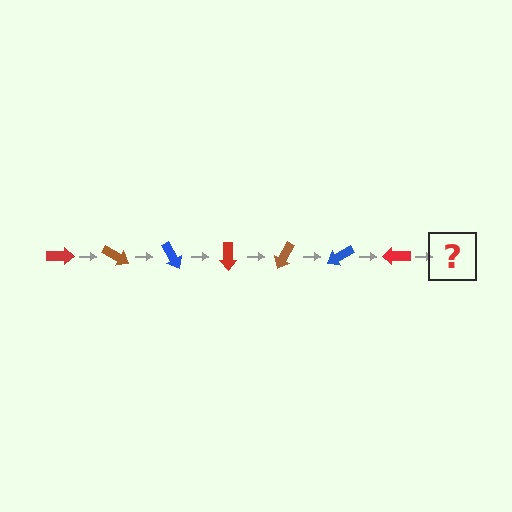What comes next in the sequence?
The next element should be a brown arrow, rotated 210 degrees from the start.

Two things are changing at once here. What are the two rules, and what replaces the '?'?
The two rules are that it rotates 30 degrees each step and the color cycles through red, brown, and blue. The '?' should be a brown arrow, rotated 210 degrees from the start.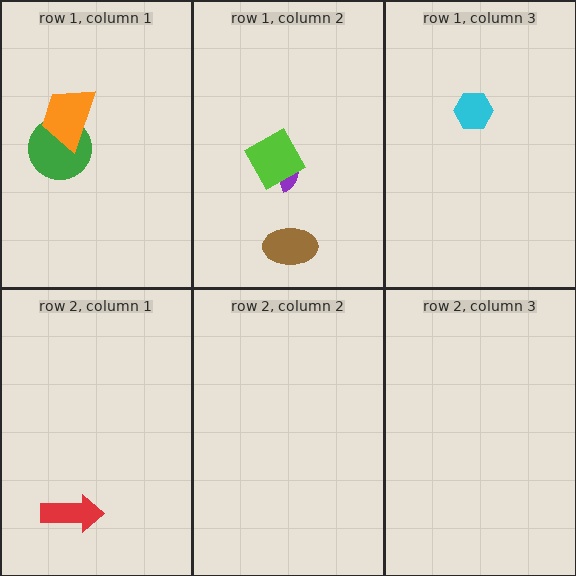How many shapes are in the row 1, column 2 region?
3.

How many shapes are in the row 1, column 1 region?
2.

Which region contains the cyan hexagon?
The row 1, column 3 region.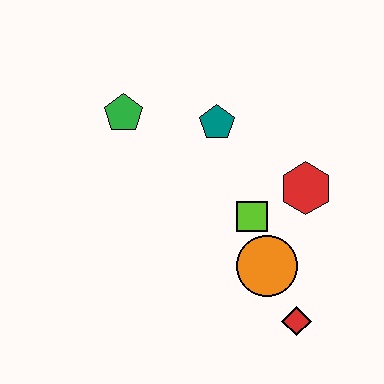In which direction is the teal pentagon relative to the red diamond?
The teal pentagon is above the red diamond.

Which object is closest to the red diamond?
The orange circle is closest to the red diamond.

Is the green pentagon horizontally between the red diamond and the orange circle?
No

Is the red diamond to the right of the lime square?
Yes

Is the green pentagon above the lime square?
Yes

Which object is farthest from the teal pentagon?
The red diamond is farthest from the teal pentagon.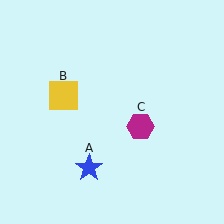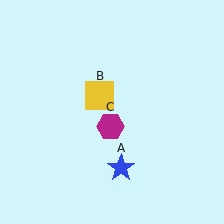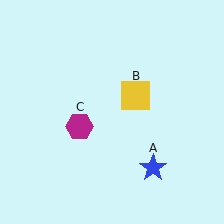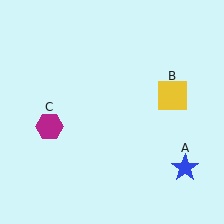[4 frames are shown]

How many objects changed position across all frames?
3 objects changed position: blue star (object A), yellow square (object B), magenta hexagon (object C).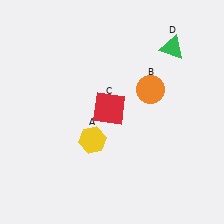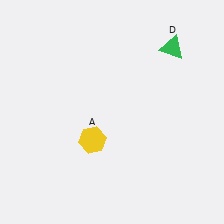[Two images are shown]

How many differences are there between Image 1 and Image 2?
There are 2 differences between the two images.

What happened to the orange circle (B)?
The orange circle (B) was removed in Image 2. It was in the top-right area of Image 1.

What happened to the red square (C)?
The red square (C) was removed in Image 2. It was in the top-left area of Image 1.